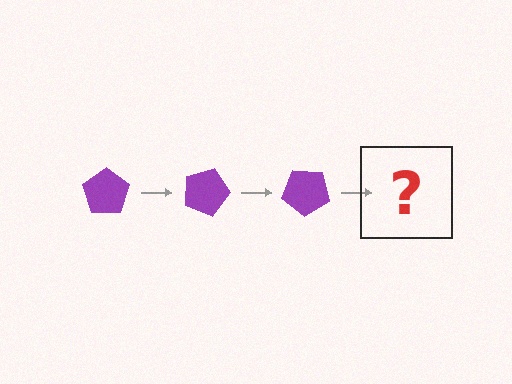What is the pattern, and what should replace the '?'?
The pattern is that the pentagon rotates 20 degrees each step. The '?' should be a purple pentagon rotated 60 degrees.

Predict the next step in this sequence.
The next step is a purple pentagon rotated 60 degrees.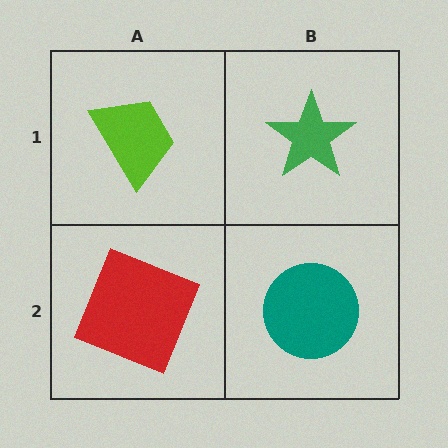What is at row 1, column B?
A green star.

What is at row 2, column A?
A red square.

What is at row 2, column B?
A teal circle.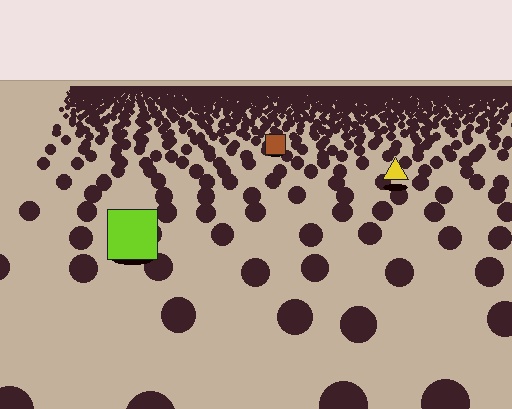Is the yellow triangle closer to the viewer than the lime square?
No. The lime square is closer — you can tell from the texture gradient: the ground texture is coarser near it.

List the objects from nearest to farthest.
From nearest to farthest: the lime square, the yellow triangle, the brown square.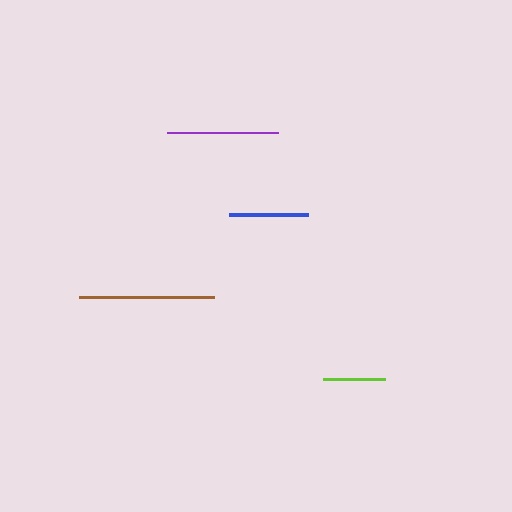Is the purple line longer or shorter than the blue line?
The purple line is longer than the blue line.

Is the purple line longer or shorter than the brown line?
The brown line is longer than the purple line.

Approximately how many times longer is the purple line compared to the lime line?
The purple line is approximately 1.8 times the length of the lime line.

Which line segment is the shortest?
The lime line is the shortest at approximately 62 pixels.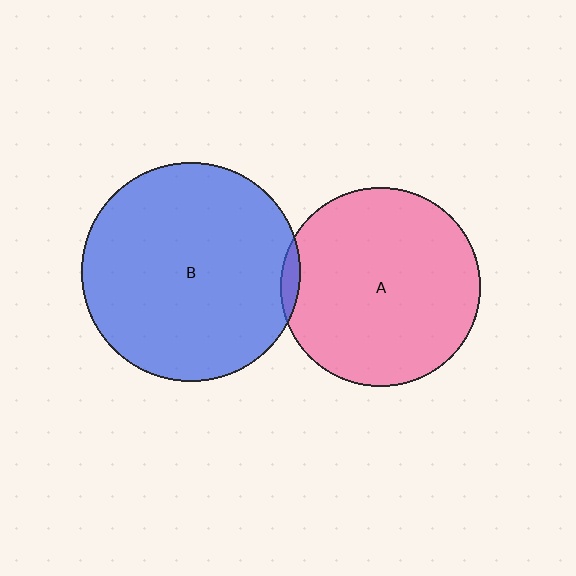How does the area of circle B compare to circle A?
Approximately 1.2 times.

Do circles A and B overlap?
Yes.